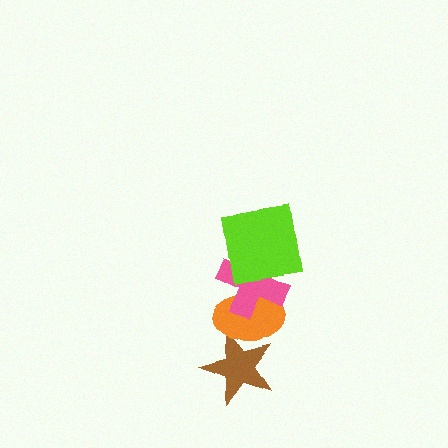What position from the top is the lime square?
The lime square is 1st from the top.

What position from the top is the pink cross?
The pink cross is 2nd from the top.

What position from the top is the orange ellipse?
The orange ellipse is 3rd from the top.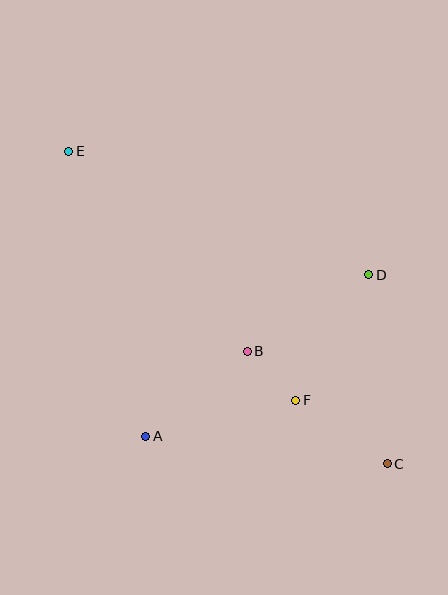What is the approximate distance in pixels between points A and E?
The distance between A and E is approximately 295 pixels.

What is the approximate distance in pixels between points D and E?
The distance between D and E is approximately 324 pixels.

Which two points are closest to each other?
Points B and F are closest to each other.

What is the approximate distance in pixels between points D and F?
The distance between D and F is approximately 145 pixels.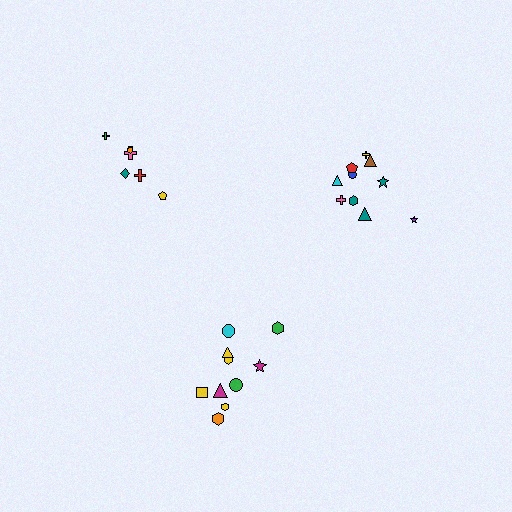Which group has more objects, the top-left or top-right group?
The top-right group.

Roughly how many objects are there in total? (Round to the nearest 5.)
Roughly 25 objects in total.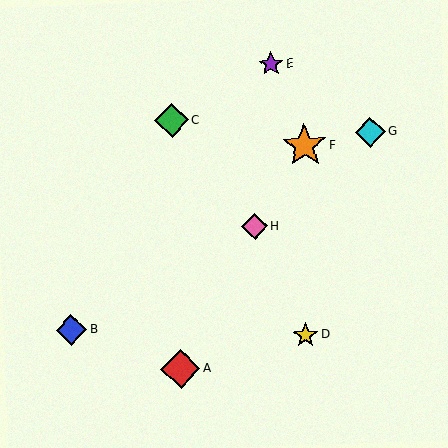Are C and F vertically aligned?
No, C is at x≈172 and F is at x≈304.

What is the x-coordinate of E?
Object E is at x≈271.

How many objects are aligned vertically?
2 objects (A, C) are aligned vertically.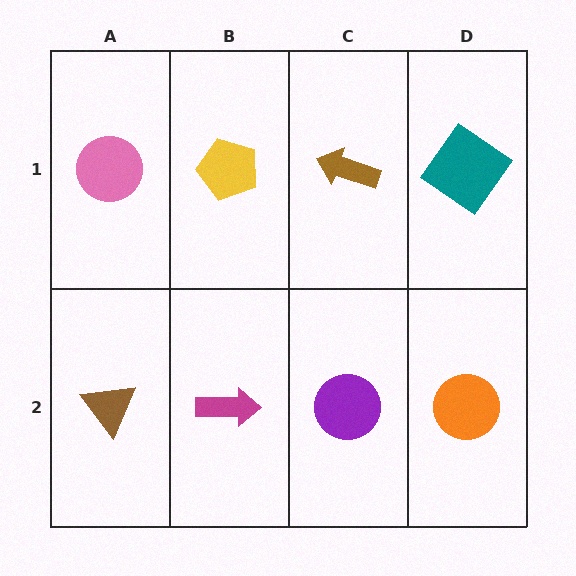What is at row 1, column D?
A teal diamond.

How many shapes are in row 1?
4 shapes.